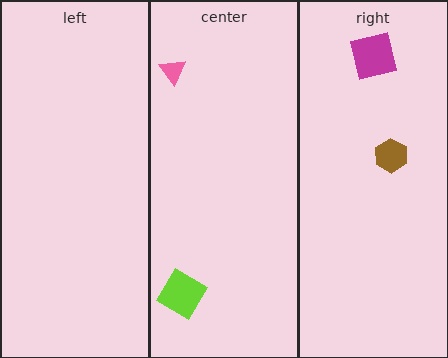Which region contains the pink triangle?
The center region.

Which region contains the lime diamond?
The center region.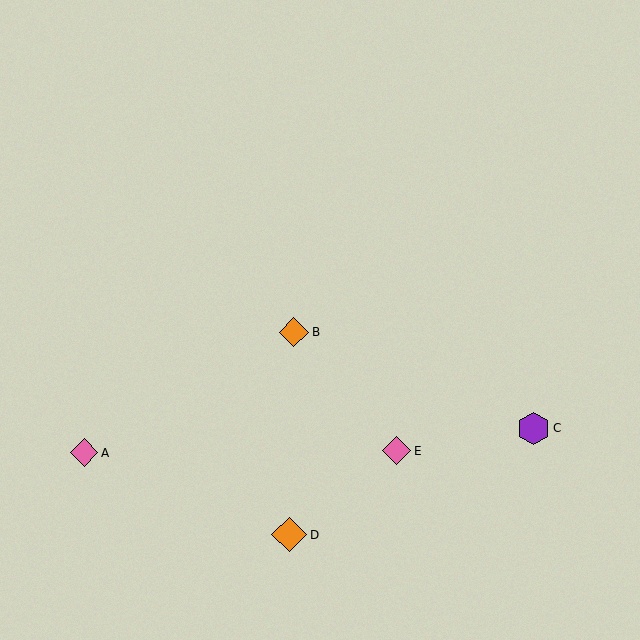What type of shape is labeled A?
Shape A is a pink diamond.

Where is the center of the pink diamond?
The center of the pink diamond is at (84, 453).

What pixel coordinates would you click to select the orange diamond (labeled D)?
Click at (289, 535) to select the orange diamond D.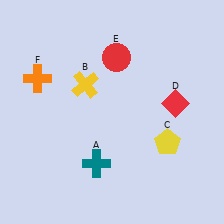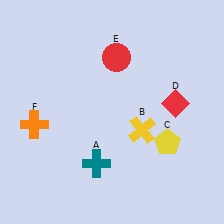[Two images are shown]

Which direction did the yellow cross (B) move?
The yellow cross (B) moved right.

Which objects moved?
The objects that moved are: the yellow cross (B), the orange cross (F).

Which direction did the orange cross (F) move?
The orange cross (F) moved down.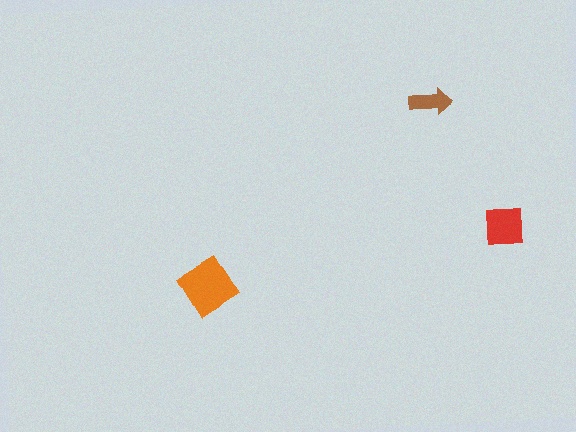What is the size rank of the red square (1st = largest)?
2nd.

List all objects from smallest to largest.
The brown arrow, the red square, the orange diamond.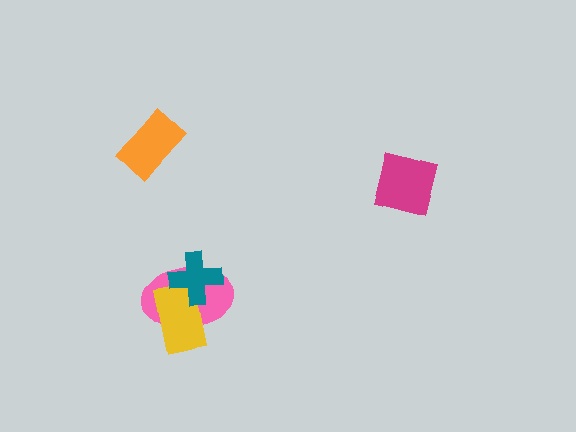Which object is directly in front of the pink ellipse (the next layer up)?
The yellow rectangle is directly in front of the pink ellipse.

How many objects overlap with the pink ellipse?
2 objects overlap with the pink ellipse.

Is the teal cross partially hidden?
No, no other shape covers it.